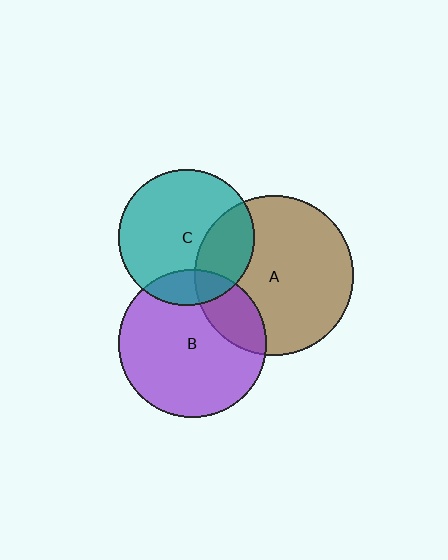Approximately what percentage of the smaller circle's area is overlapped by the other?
Approximately 30%.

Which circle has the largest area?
Circle A (brown).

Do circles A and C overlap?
Yes.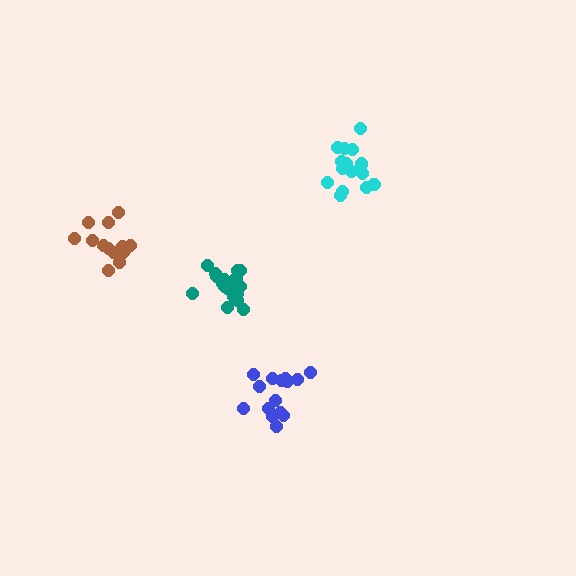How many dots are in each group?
Group 1: 19 dots, Group 2: 17 dots, Group 3: 15 dots, Group 4: 16 dots (67 total).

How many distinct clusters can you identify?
There are 4 distinct clusters.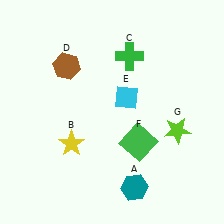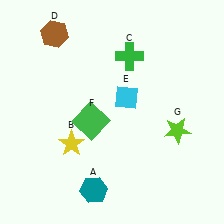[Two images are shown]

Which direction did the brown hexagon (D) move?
The brown hexagon (D) moved up.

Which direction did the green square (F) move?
The green square (F) moved left.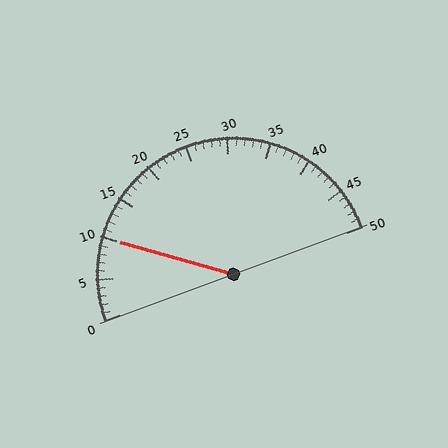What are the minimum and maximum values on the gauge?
The gauge ranges from 0 to 50.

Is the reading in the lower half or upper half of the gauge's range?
The reading is in the lower half of the range (0 to 50).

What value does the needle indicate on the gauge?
The needle indicates approximately 10.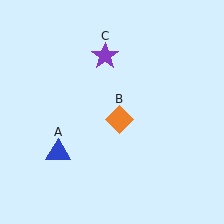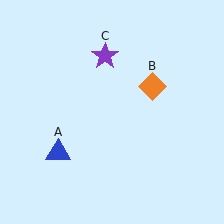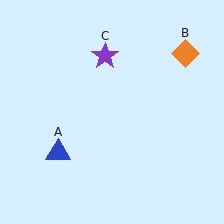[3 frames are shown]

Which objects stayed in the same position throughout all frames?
Blue triangle (object A) and purple star (object C) remained stationary.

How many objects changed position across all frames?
1 object changed position: orange diamond (object B).